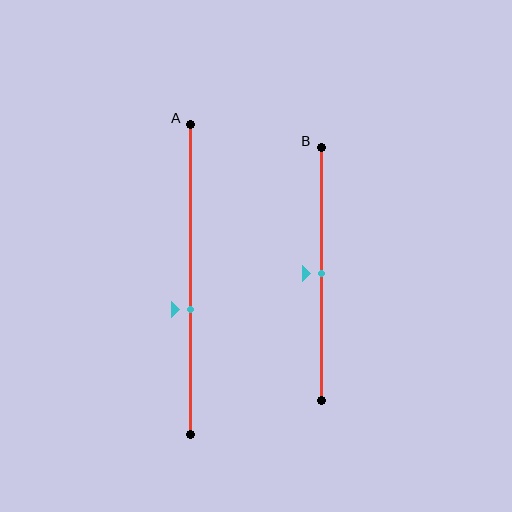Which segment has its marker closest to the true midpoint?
Segment B has its marker closest to the true midpoint.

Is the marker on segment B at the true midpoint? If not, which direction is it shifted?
Yes, the marker on segment B is at the true midpoint.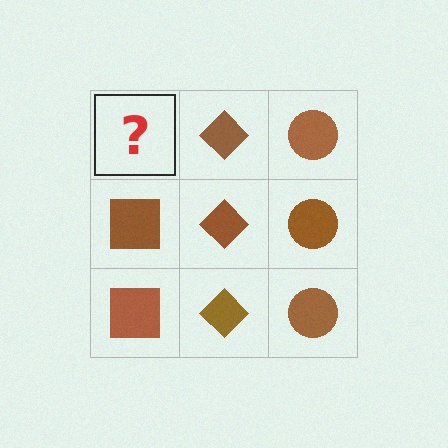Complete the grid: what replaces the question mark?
The question mark should be replaced with a brown square.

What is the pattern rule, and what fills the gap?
The rule is that each column has a consistent shape. The gap should be filled with a brown square.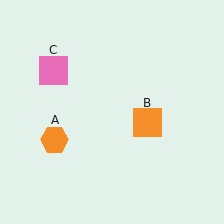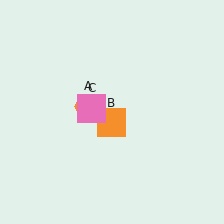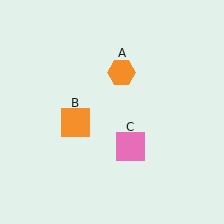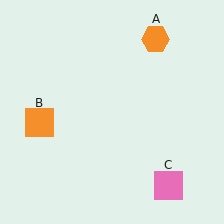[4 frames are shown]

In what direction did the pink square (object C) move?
The pink square (object C) moved down and to the right.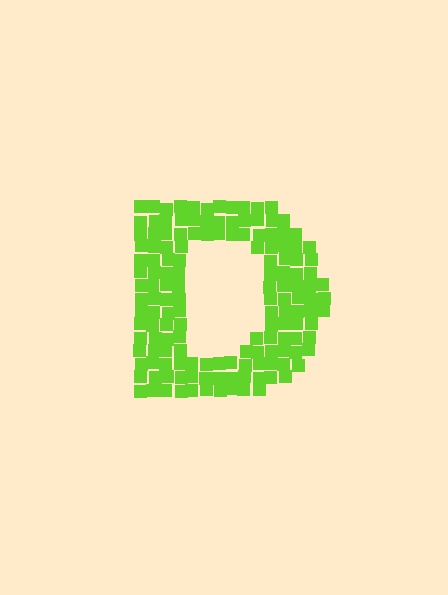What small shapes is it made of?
It is made of small squares.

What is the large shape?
The large shape is the letter D.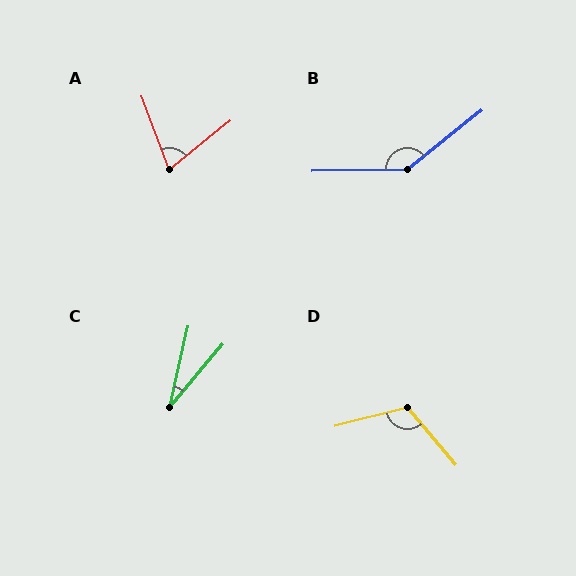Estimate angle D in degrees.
Approximately 116 degrees.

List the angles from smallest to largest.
C (27°), A (71°), D (116°), B (142°).